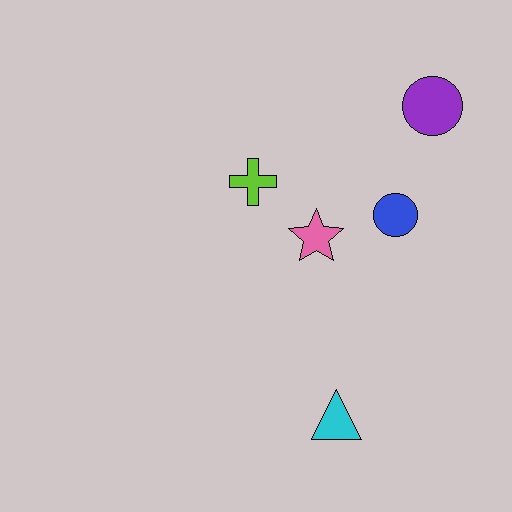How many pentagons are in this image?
There are no pentagons.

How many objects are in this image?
There are 5 objects.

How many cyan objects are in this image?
There is 1 cyan object.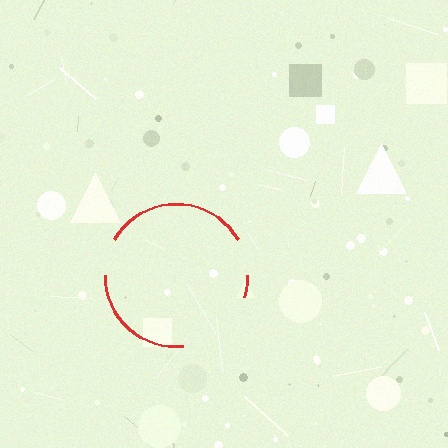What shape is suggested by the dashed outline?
The dashed outline suggests a circle.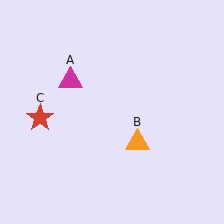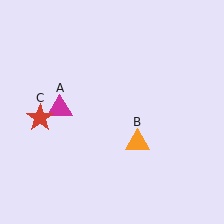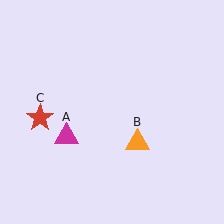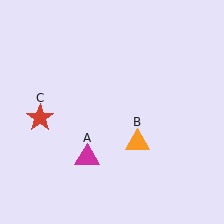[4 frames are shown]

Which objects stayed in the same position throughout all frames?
Orange triangle (object B) and red star (object C) remained stationary.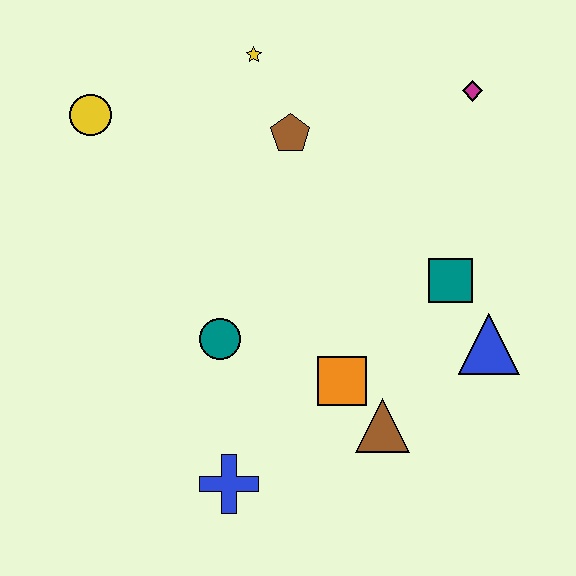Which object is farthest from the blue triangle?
The yellow circle is farthest from the blue triangle.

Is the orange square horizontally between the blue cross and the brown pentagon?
No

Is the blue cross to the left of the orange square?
Yes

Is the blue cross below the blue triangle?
Yes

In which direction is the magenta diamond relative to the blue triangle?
The magenta diamond is above the blue triangle.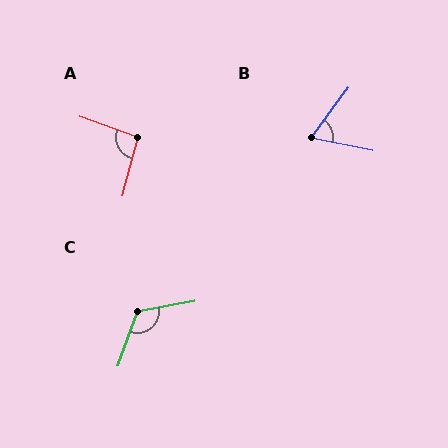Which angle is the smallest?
B, at approximately 64 degrees.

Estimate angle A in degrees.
Approximately 94 degrees.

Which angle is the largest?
C, at approximately 120 degrees.